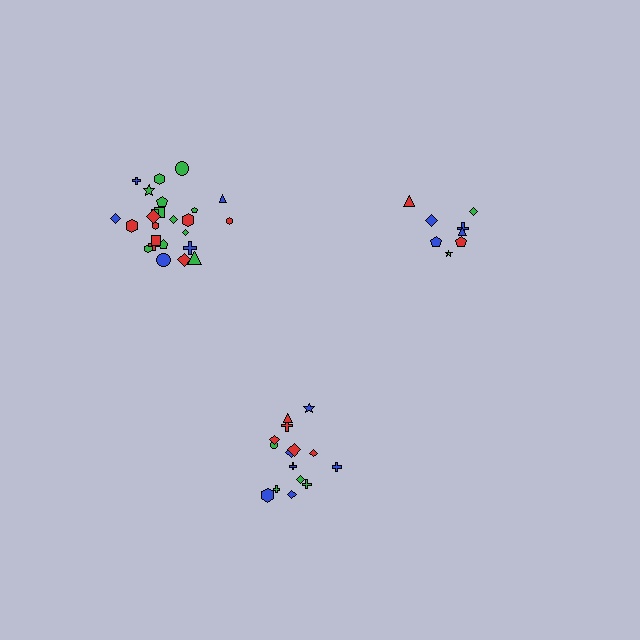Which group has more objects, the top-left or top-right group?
The top-left group.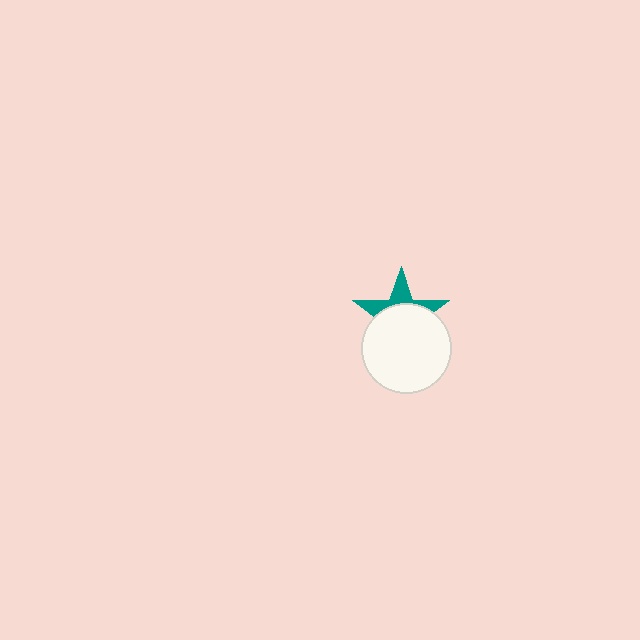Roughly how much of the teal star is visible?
A small part of it is visible (roughly 36%).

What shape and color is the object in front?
The object in front is a white circle.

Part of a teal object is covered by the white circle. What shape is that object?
It is a star.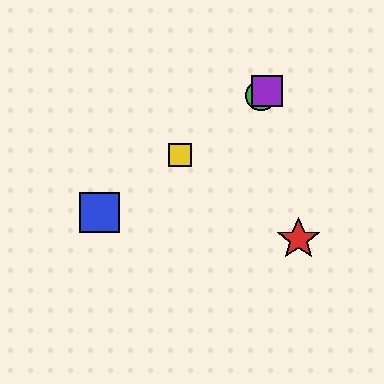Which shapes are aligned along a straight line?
The blue square, the green circle, the yellow square, the purple square are aligned along a straight line.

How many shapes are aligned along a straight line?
4 shapes (the blue square, the green circle, the yellow square, the purple square) are aligned along a straight line.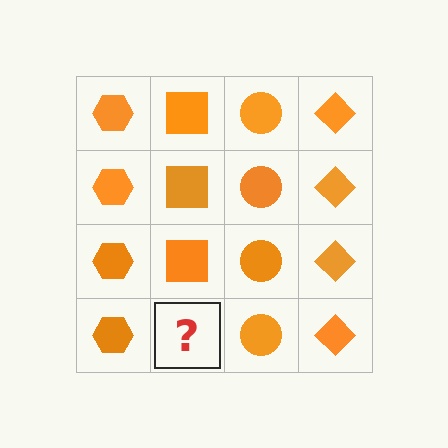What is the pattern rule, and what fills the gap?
The rule is that each column has a consistent shape. The gap should be filled with an orange square.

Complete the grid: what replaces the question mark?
The question mark should be replaced with an orange square.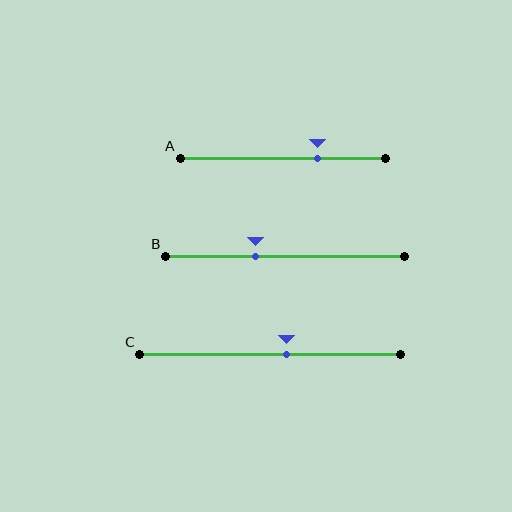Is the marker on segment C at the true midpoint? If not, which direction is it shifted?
No, the marker on segment C is shifted to the right by about 6% of the segment length.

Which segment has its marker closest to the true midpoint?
Segment C has its marker closest to the true midpoint.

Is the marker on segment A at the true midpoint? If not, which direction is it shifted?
No, the marker on segment A is shifted to the right by about 17% of the segment length.